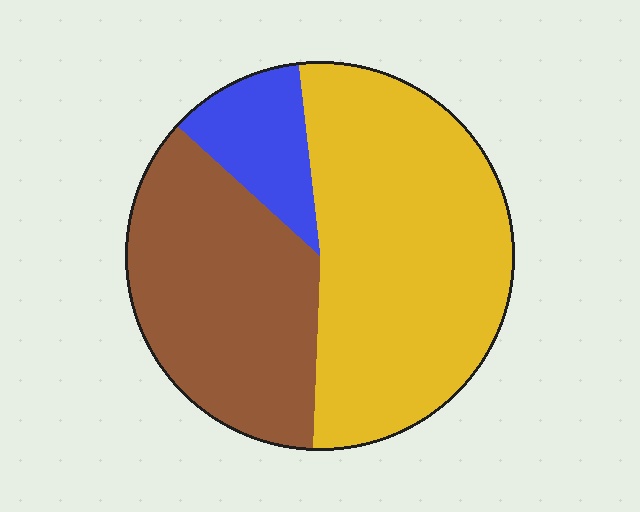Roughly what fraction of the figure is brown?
Brown takes up about three eighths (3/8) of the figure.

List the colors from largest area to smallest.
From largest to smallest: yellow, brown, blue.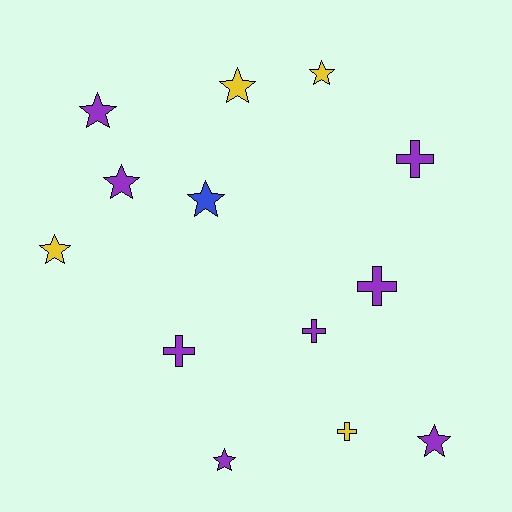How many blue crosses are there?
There are no blue crosses.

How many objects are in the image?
There are 13 objects.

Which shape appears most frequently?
Star, with 8 objects.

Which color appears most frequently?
Purple, with 8 objects.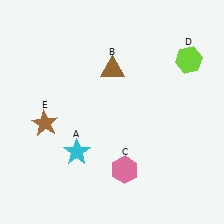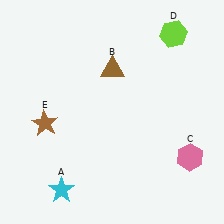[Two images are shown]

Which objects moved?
The objects that moved are: the cyan star (A), the pink hexagon (C), the lime hexagon (D).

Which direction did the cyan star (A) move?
The cyan star (A) moved down.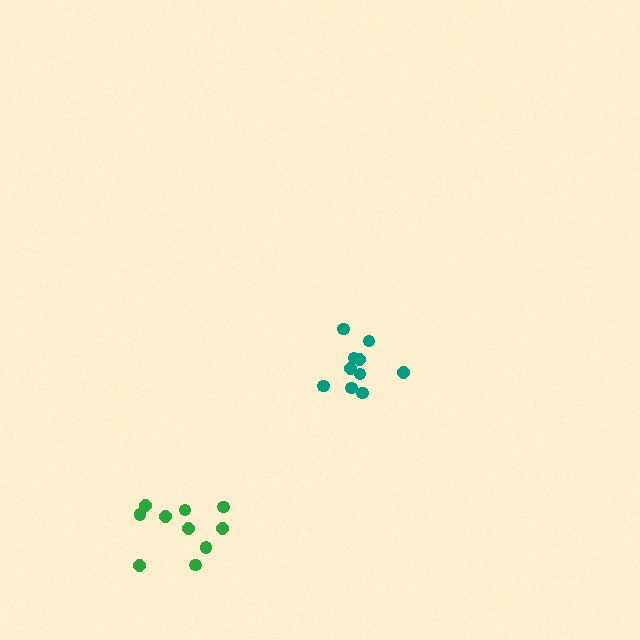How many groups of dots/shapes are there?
There are 2 groups.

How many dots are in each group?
Group 1: 10 dots, Group 2: 10 dots (20 total).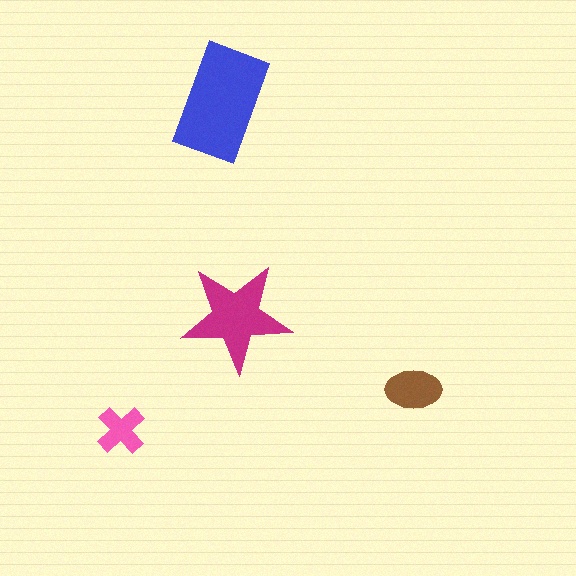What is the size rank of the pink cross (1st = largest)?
4th.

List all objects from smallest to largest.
The pink cross, the brown ellipse, the magenta star, the blue rectangle.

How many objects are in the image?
There are 4 objects in the image.